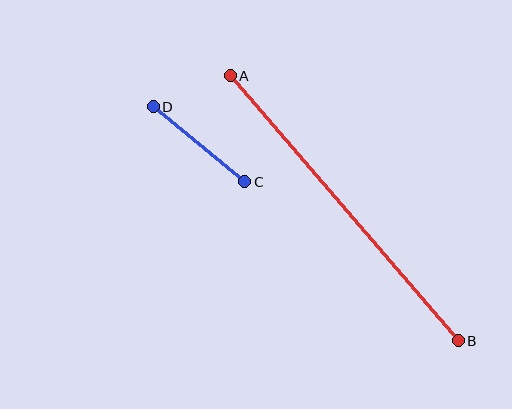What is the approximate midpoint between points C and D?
The midpoint is at approximately (199, 144) pixels.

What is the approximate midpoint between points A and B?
The midpoint is at approximately (344, 208) pixels.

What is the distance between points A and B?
The distance is approximately 350 pixels.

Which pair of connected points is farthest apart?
Points A and B are farthest apart.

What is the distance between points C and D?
The distance is approximately 119 pixels.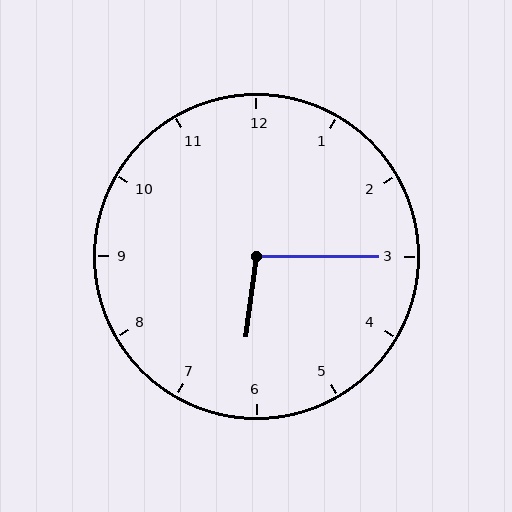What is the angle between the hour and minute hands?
Approximately 98 degrees.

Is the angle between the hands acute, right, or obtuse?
It is obtuse.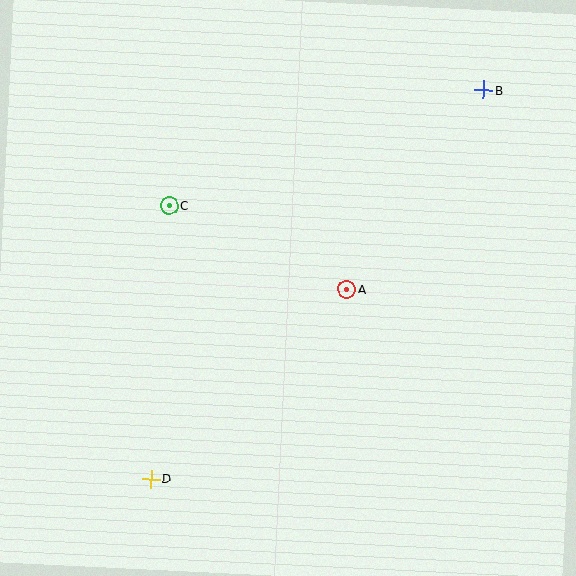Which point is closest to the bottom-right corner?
Point A is closest to the bottom-right corner.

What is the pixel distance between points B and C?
The distance between B and C is 335 pixels.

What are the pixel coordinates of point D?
Point D is at (151, 479).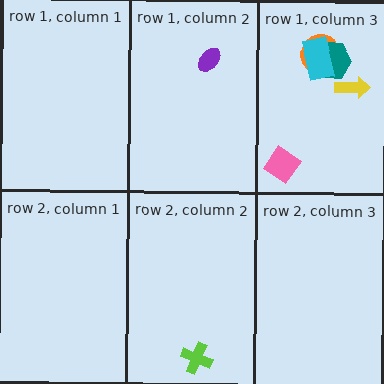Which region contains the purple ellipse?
The row 1, column 2 region.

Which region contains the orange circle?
The row 1, column 3 region.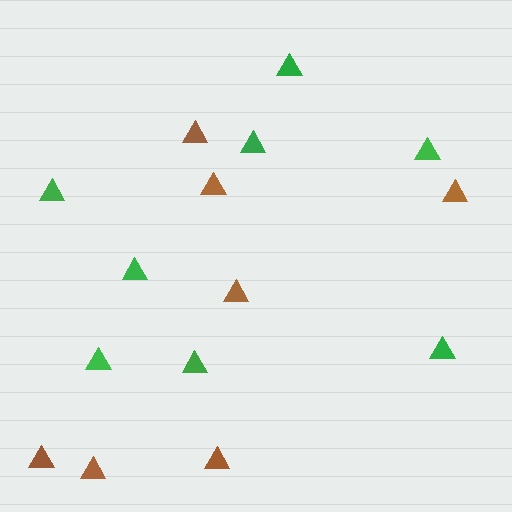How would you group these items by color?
There are 2 groups: one group of green triangles (8) and one group of brown triangles (7).